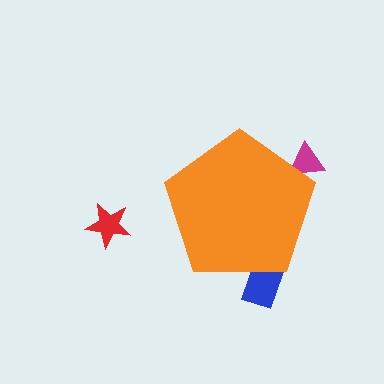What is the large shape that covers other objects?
An orange pentagon.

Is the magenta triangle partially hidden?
Yes, the magenta triangle is partially hidden behind the orange pentagon.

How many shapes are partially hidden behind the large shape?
2 shapes are partially hidden.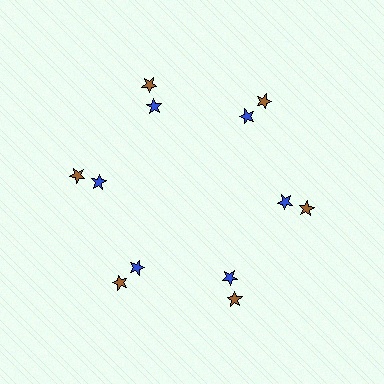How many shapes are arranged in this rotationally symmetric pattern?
There are 12 shapes, arranged in 6 groups of 2.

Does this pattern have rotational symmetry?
Yes, this pattern has 6-fold rotational symmetry. It looks the same after rotating 60 degrees around the center.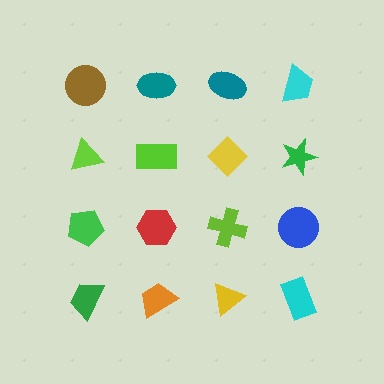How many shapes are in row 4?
4 shapes.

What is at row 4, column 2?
An orange trapezoid.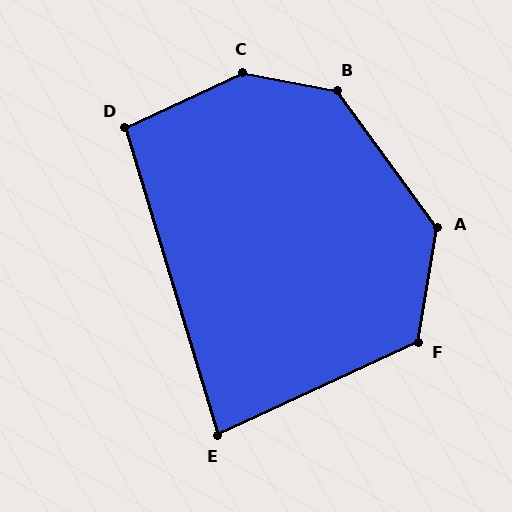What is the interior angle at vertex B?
Approximately 137 degrees (obtuse).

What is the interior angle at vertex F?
Approximately 125 degrees (obtuse).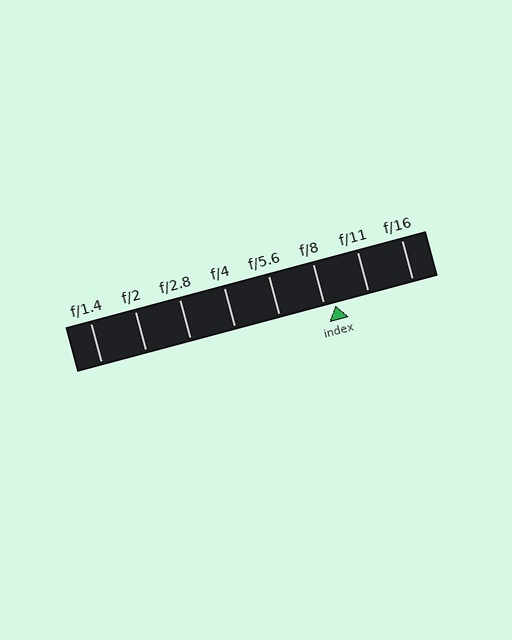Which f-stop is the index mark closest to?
The index mark is closest to f/8.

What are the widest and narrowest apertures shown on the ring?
The widest aperture shown is f/1.4 and the narrowest is f/16.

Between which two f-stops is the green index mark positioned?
The index mark is between f/8 and f/11.